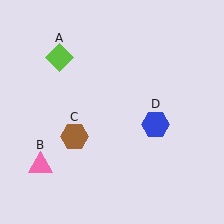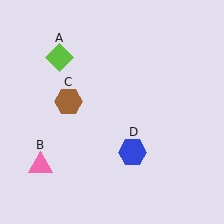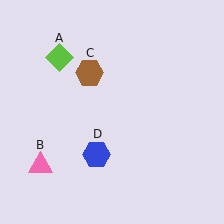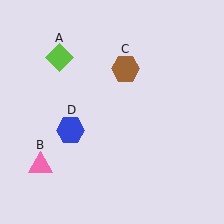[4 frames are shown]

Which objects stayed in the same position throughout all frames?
Lime diamond (object A) and pink triangle (object B) remained stationary.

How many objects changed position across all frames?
2 objects changed position: brown hexagon (object C), blue hexagon (object D).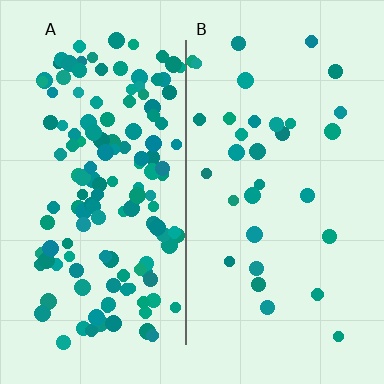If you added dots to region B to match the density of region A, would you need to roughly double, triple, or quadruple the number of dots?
Approximately quadruple.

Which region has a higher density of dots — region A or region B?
A (the left).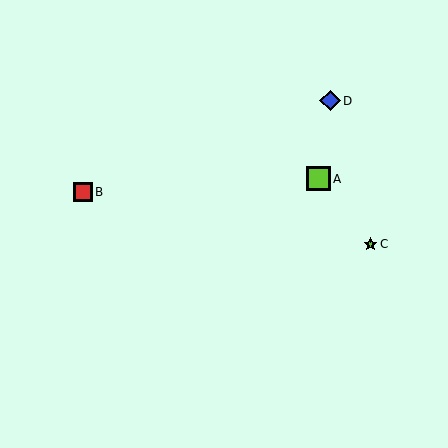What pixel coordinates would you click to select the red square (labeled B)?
Click at (83, 192) to select the red square B.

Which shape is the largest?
The lime square (labeled A) is the largest.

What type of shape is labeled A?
Shape A is a lime square.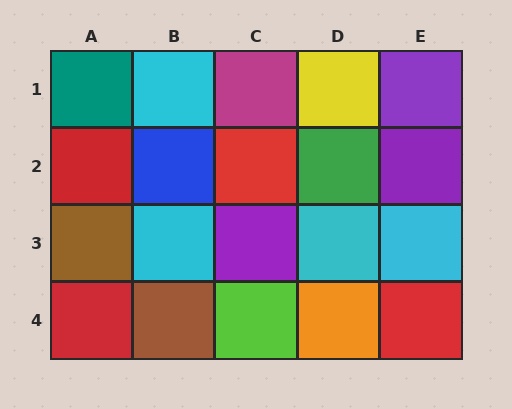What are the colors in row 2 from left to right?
Red, blue, red, green, purple.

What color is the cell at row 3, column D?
Cyan.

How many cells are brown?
2 cells are brown.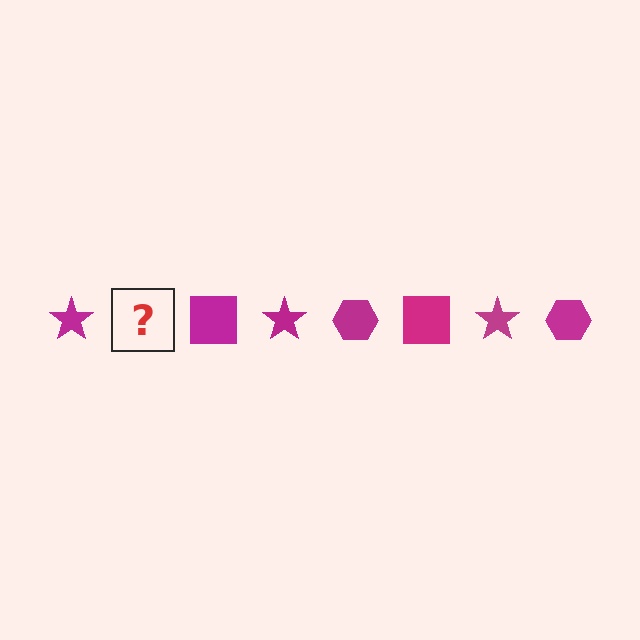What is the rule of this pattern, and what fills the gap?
The rule is that the pattern cycles through star, hexagon, square shapes in magenta. The gap should be filled with a magenta hexagon.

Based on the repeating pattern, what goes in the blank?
The blank should be a magenta hexagon.